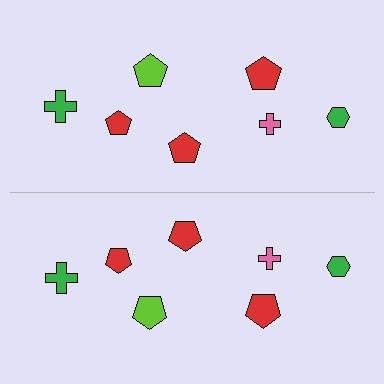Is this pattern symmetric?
Yes, this pattern has bilateral (reflection) symmetry.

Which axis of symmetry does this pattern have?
The pattern has a horizontal axis of symmetry running through the center of the image.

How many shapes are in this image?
There are 14 shapes in this image.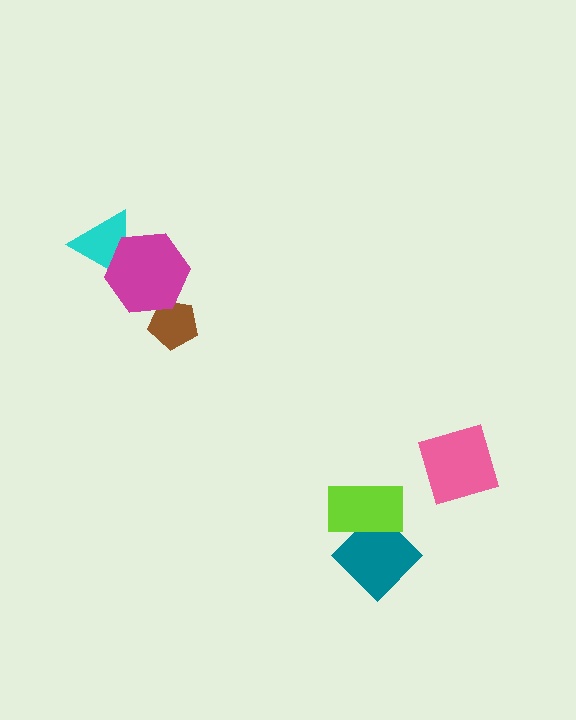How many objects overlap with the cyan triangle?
1 object overlaps with the cyan triangle.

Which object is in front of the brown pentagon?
The magenta hexagon is in front of the brown pentagon.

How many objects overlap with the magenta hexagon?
2 objects overlap with the magenta hexagon.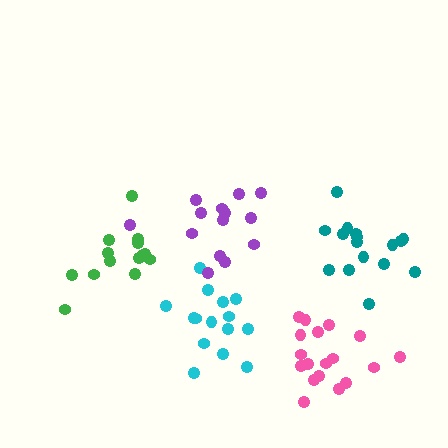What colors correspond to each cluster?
The clusters are colored: cyan, pink, teal, green, purple.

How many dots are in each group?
Group 1: 15 dots, Group 2: 18 dots, Group 3: 16 dots, Group 4: 14 dots, Group 5: 14 dots (77 total).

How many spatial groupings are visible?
There are 5 spatial groupings.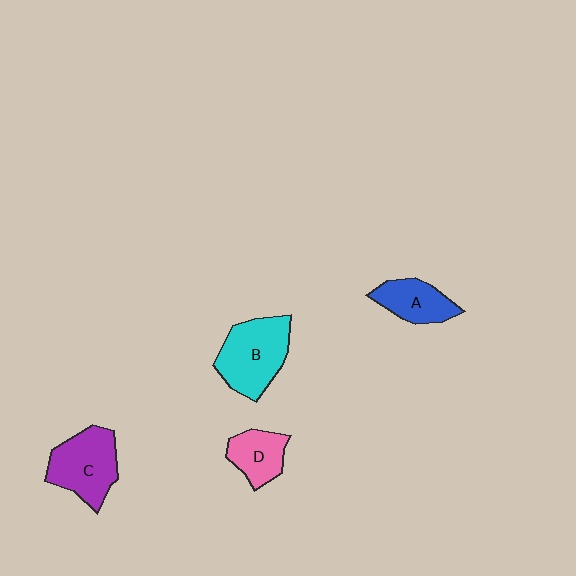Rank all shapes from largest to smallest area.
From largest to smallest: B (cyan), C (purple), A (blue), D (pink).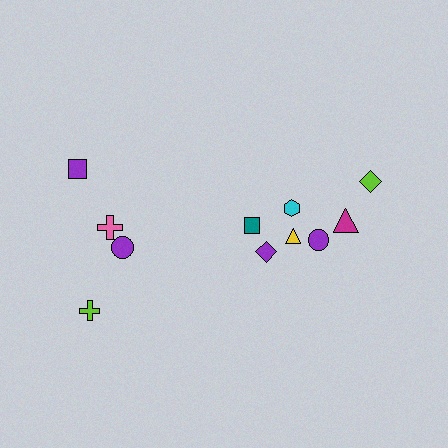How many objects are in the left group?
There are 4 objects.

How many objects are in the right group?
There are 7 objects.